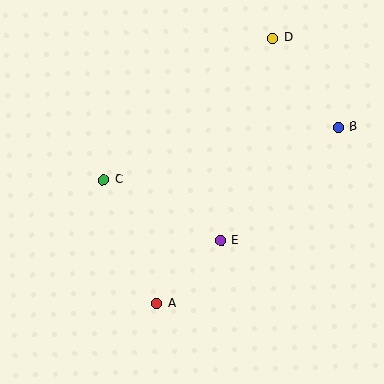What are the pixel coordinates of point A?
Point A is at (157, 303).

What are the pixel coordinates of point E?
Point E is at (221, 240).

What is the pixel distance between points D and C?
The distance between D and C is 221 pixels.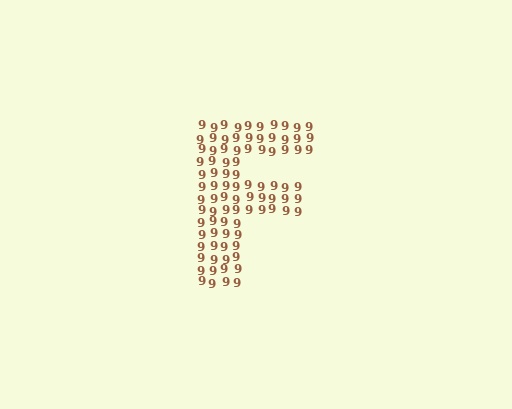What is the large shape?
The large shape is the letter F.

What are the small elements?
The small elements are digit 9's.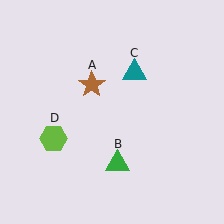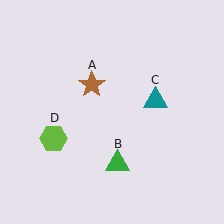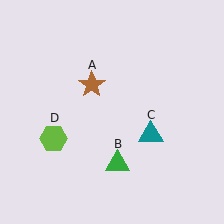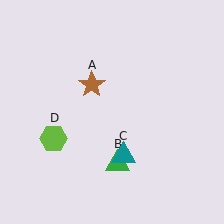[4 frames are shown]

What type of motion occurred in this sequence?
The teal triangle (object C) rotated clockwise around the center of the scene.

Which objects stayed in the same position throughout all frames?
Brown star (object A) and green triangle (object B) and lime hexagon (object D) remained stationary.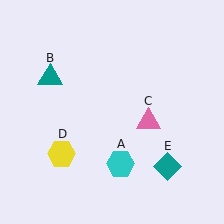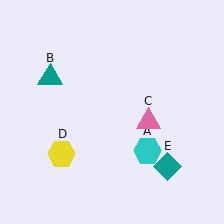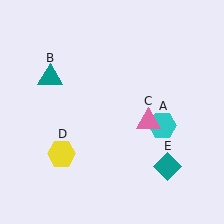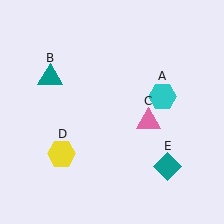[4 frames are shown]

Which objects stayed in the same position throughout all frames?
Teal triangle (object B) and pink triangle (object C) and yellow hexagon (object D) and teal diamond (object E) remained stationary.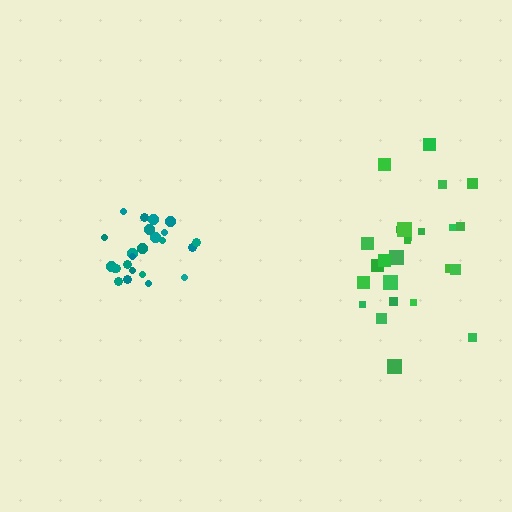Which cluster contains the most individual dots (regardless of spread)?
Green (25).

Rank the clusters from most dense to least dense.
teal, green.